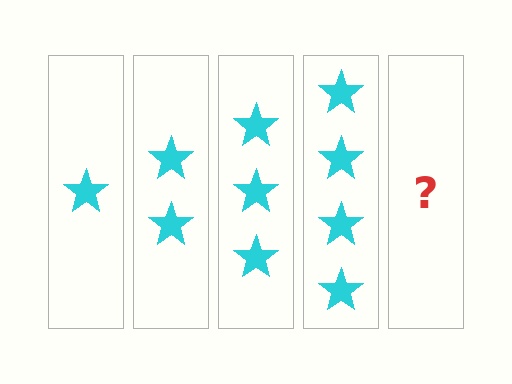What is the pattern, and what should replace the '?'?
The pattern is that each step adds one more star. The '?' should be 5 stars.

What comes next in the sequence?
The next element should be 5 stars.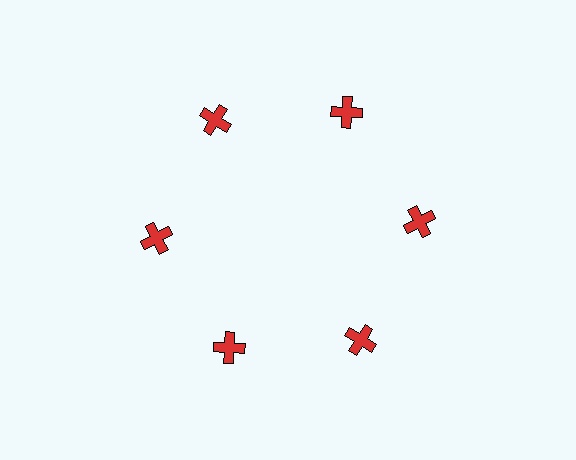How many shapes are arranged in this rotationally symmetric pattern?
There are 6 shapes, arranged in 6 groups of 1.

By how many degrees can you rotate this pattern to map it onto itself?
The pattern maps onto itself every 60 degrees of rotation.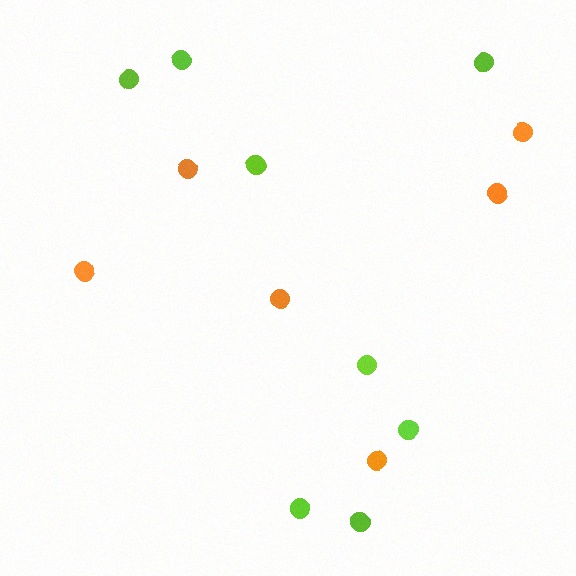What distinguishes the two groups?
There are 2 groups: one group of lime circles (8) and one group of orange circles (6).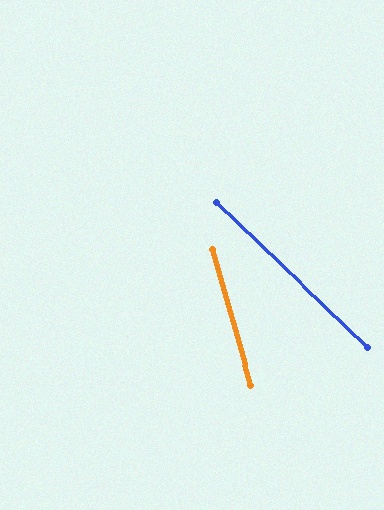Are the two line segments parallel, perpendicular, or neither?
Neither parallel nor perpendicular — they differ by about 31°.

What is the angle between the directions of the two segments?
Approximately 31 degrees.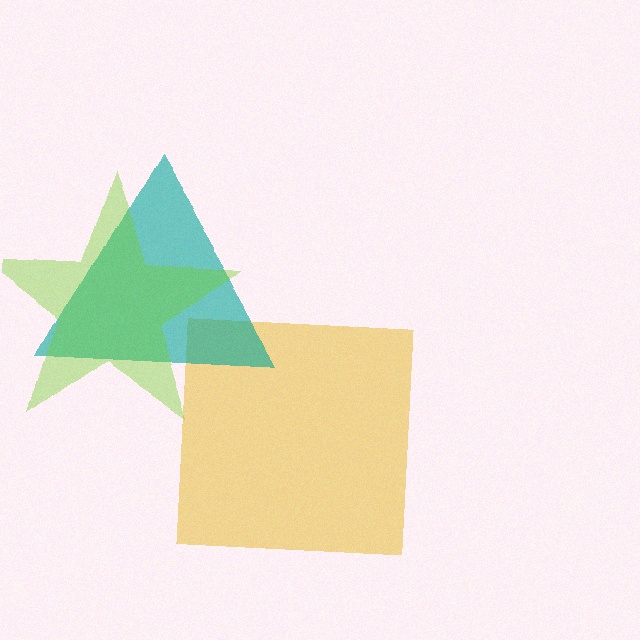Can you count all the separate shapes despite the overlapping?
Yes, there are 3 separate shapes.